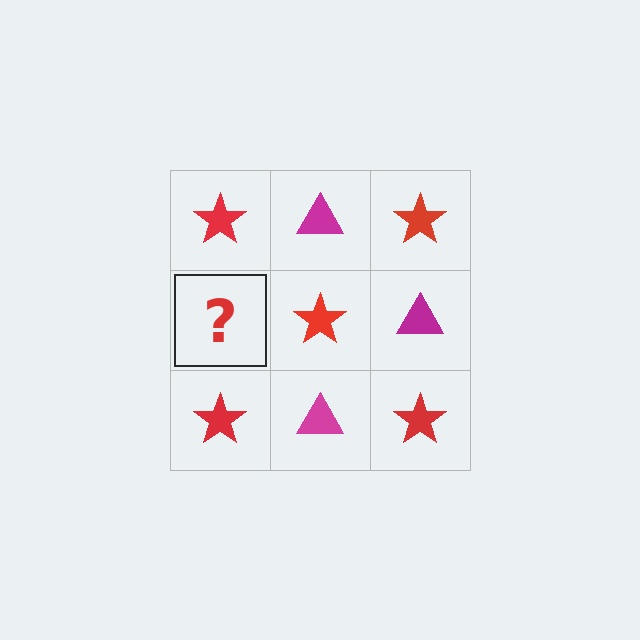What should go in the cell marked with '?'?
The missing cell should contain a magenta triangle.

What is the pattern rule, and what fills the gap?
The rule is that it alternates red star and magenta triangle in a checkerboard pattern. The gap should be filled with a magenta triangle.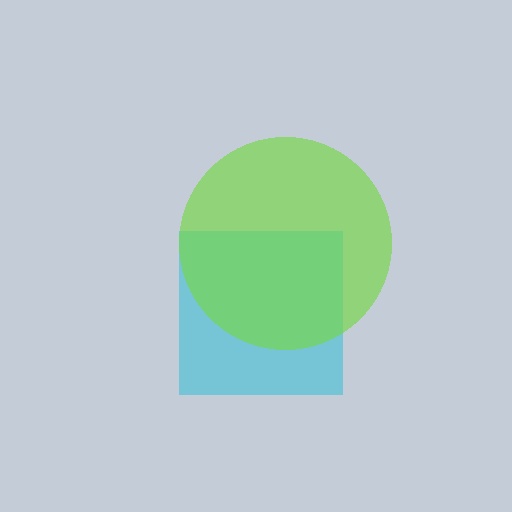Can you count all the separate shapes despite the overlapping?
Yes, there are 2 separate shapes.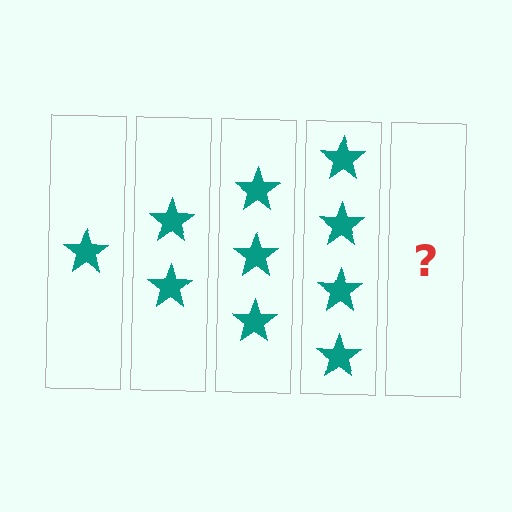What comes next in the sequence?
The next element should be 5 stars.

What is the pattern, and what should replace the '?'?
The pattern is that each step adds one more star. The '?' should be 5 stars.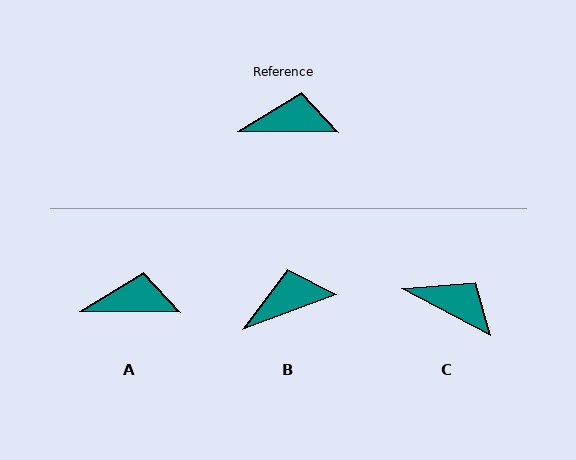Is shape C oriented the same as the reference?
No, it is off by about 27 degrees.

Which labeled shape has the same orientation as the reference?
A.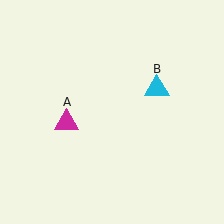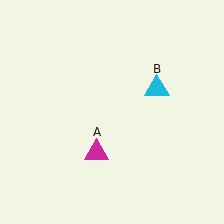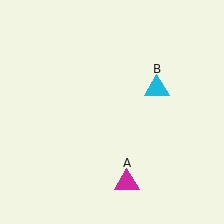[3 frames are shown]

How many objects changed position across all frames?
1 object changed position: magenta triangle (object A).